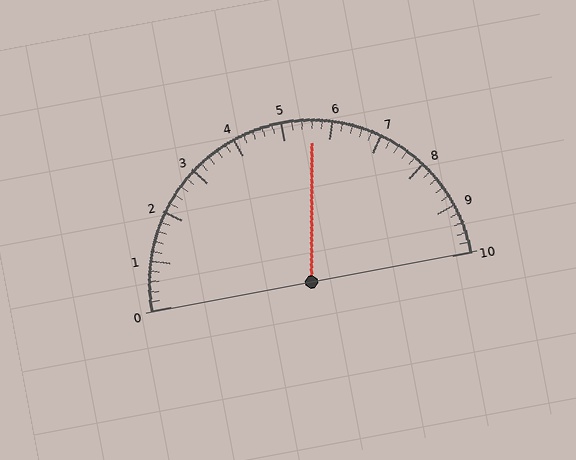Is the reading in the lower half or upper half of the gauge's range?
The reading is in the upper half of the range (0 to 10).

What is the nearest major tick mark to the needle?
The nearest major tick mark is 6.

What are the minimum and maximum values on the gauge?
The gauge ranges from 0 to 10.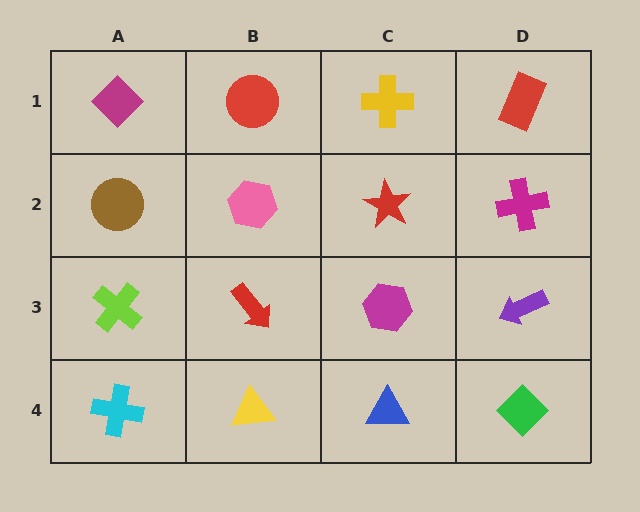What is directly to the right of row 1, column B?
A yellow cross.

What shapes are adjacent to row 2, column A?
A magenta diamond (row 1, column A), a lime cross (row 3, column A), a pink hexagon (row 2, column B).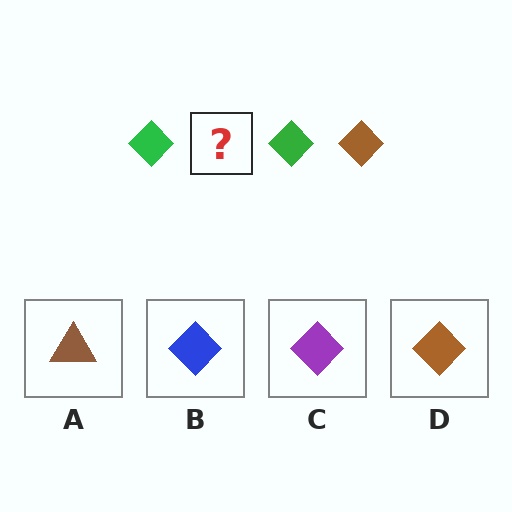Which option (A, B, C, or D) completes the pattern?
D.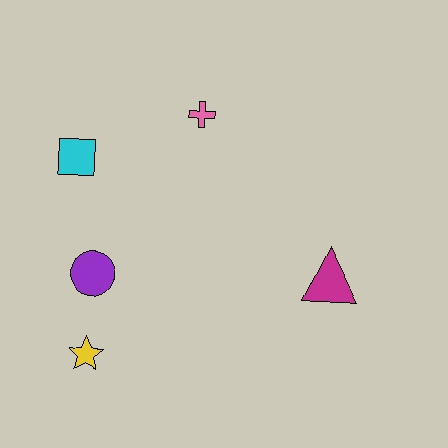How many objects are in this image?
There are 5 objects.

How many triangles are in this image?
There is 1 triangle.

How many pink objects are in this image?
There is 1 pink object.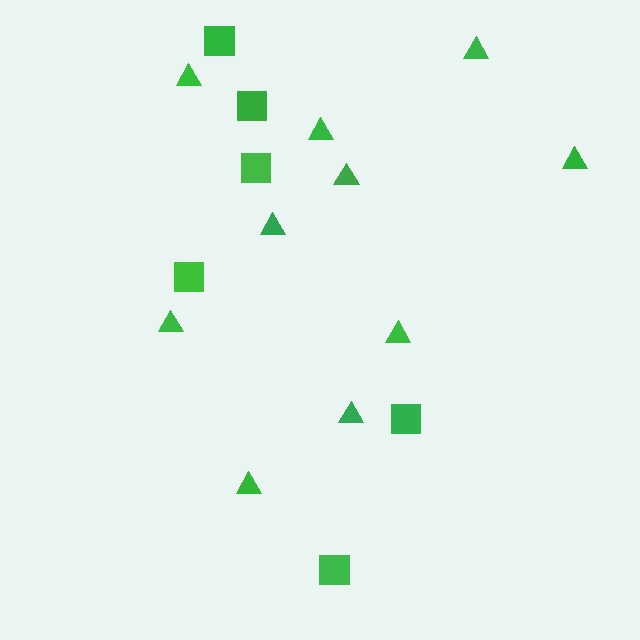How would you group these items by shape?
There are 2 groups: one group of triangles (10) and one group of squares (6).